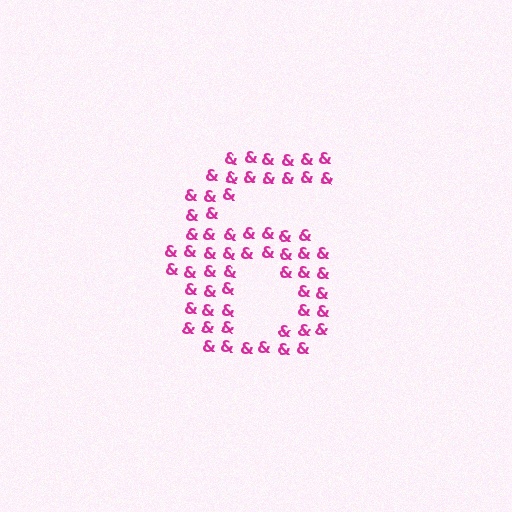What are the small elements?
The small elements are ampersands.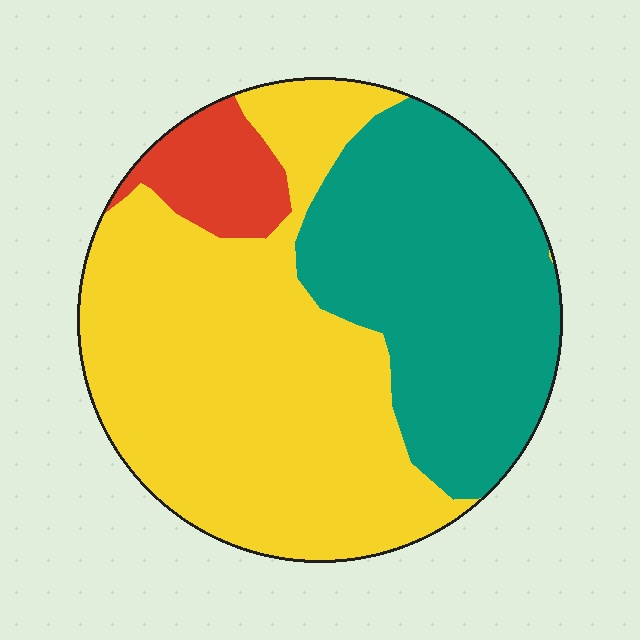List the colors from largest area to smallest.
From largest to smallest: yellow, teal, red.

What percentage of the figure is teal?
Teal covers 37% of the figure.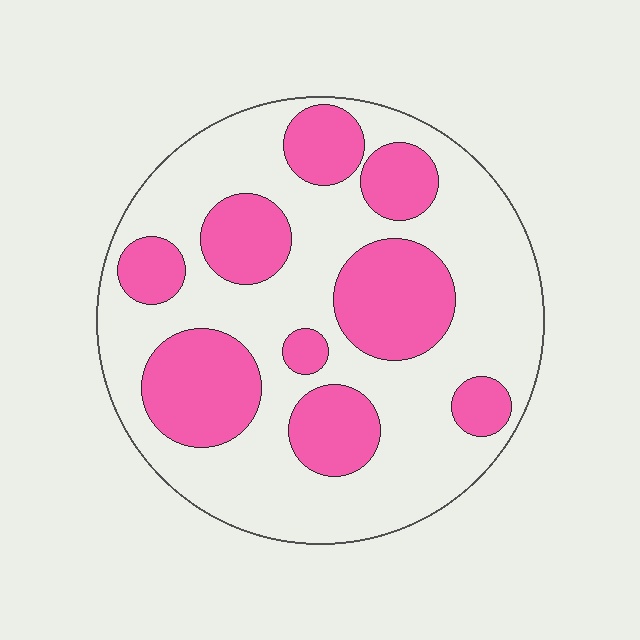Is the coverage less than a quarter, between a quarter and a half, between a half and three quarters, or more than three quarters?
Between a quarter and a half.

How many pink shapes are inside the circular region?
9.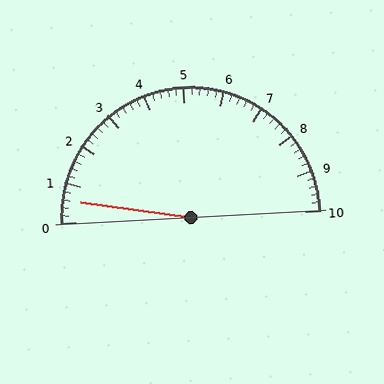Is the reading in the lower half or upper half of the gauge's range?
The reading is in the lower half of the range (0 to 10).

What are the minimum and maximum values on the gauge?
The gauge ranges from 0 to 10.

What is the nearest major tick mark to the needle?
The nearest major tick mark is 1.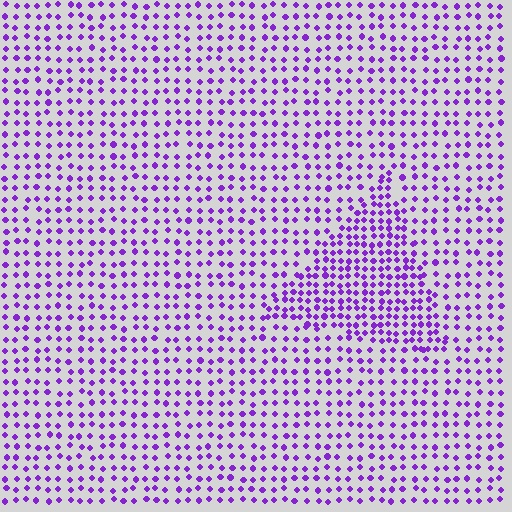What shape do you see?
I see a triangle.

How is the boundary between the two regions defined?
The boundary is defined by a change in element density (approximately 1.8x ratio). All elements are the same color, size, and shape.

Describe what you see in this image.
The image contains small purple elements arranged at two different densities. A triangle-shaped region is visible where the elements are more densely packed than the surrounding area.